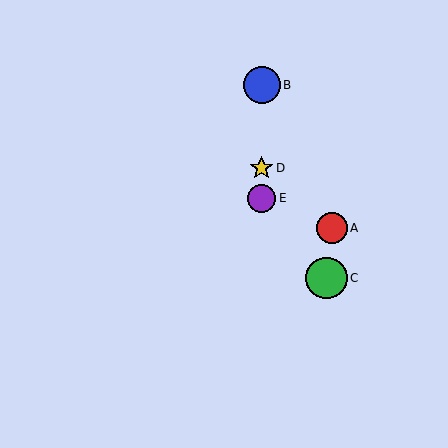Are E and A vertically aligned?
No, E is at x≈262 and A is at x≈332.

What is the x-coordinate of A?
Object A is at x≈332.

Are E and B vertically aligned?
Yes, both are at x≈262.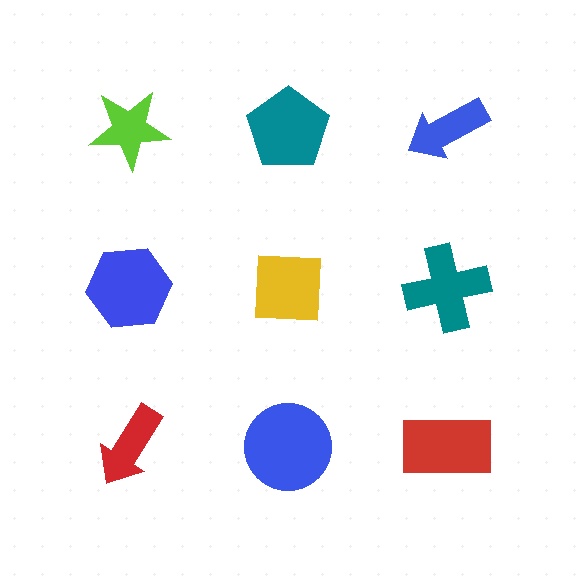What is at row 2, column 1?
A blue hexagon.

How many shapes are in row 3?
3 shapes.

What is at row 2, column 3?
A teal cross.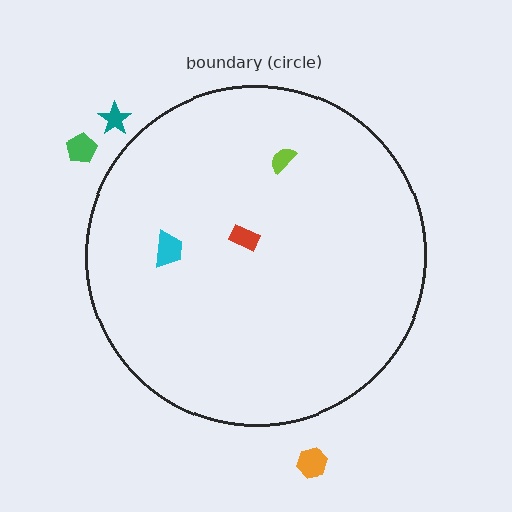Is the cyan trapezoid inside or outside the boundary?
Inside.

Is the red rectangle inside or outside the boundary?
Inside.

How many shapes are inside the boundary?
3 inside, 3 outside.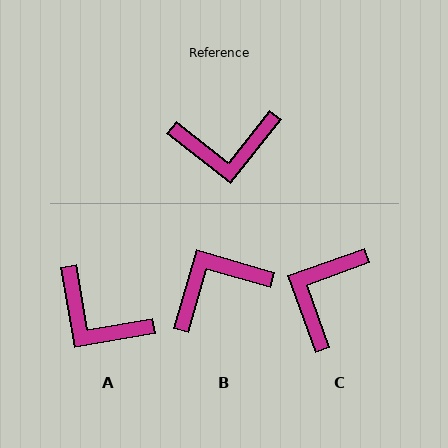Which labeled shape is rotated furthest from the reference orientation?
B, about 158 degrees away.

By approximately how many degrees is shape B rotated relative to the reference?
Approximately 158 degrees clockwise.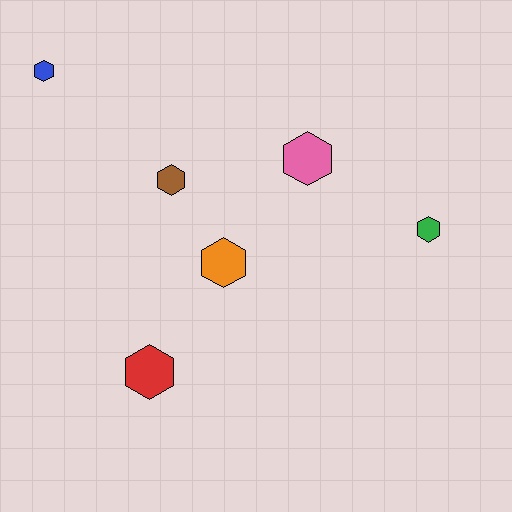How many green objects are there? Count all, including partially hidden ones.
There is 1 green object.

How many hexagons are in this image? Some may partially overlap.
There are 6 hexagons.